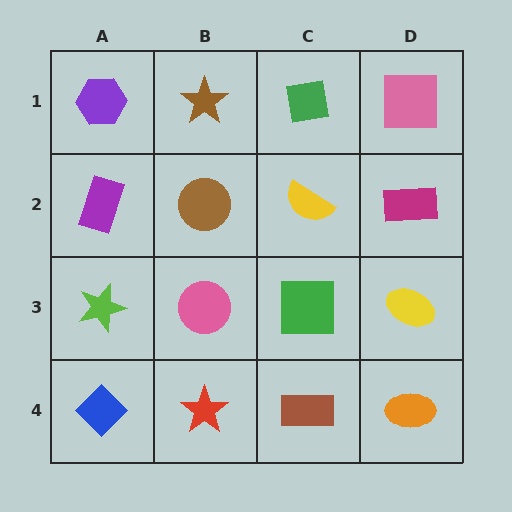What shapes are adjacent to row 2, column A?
A purple hexagon (row 1, column A), a lime star (row 3, column A), a brown circle (row 2, column B).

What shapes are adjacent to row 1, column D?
A magenta rectangle (row 2, column D), a green square (row 1, column C).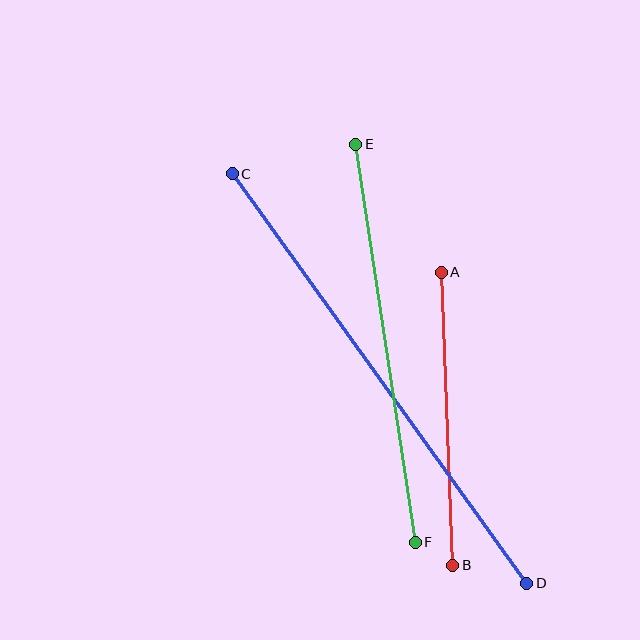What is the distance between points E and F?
The distance is approximately 402 pixels.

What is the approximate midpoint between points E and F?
The midpoint is at approximately (386, 343) pixels.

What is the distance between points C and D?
The distance is approximately 504 pixels.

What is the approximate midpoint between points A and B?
The midpoint is at approximately (447, 419) pixels.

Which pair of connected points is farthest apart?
Points C and D are farthest apart.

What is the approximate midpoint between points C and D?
The midpoint is at approximately (379, 379) pixels.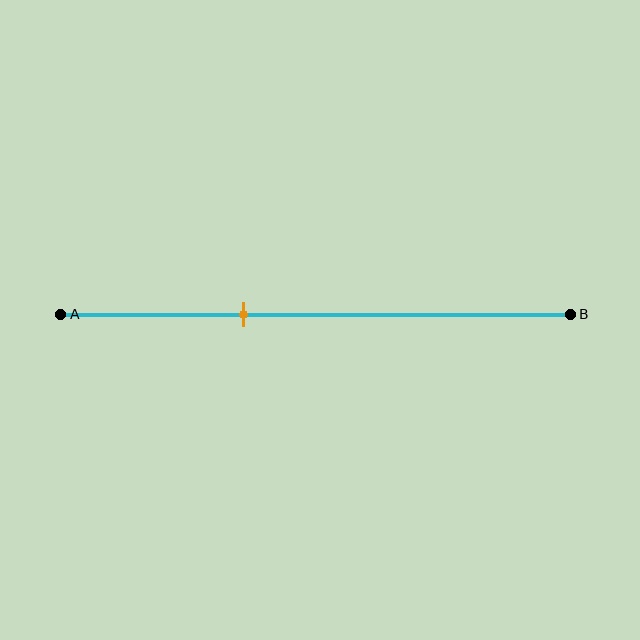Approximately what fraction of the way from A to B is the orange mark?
The orange mark is approximately 35% of the way from A to B.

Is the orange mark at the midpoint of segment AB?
No, the mark is at about 35% from A, not at the 50% midpoint.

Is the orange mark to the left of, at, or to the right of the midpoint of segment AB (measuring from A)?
The orange mark is to the left of the midpoint of segment AB.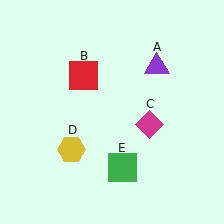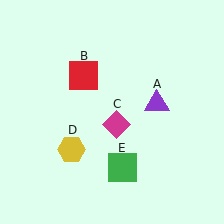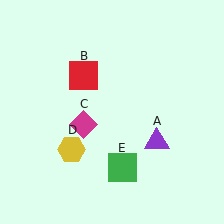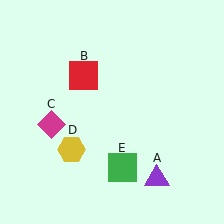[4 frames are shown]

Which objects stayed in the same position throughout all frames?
Red square (object B) and yellow hexagon (object D) and green square (object E) remained stationary.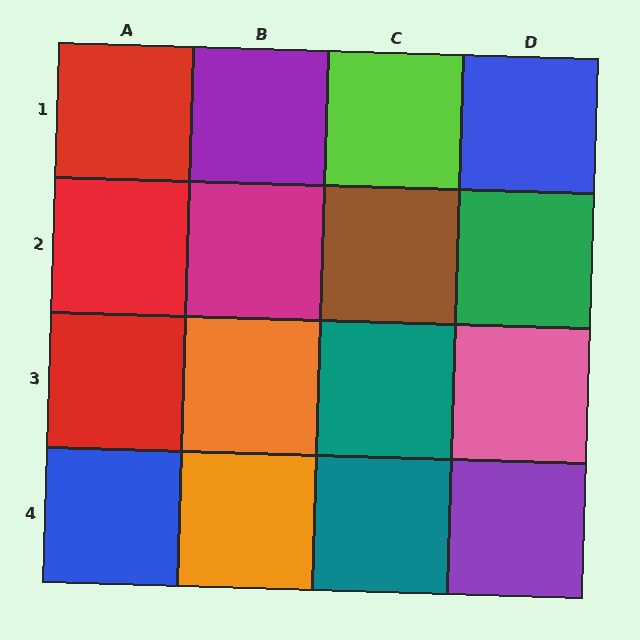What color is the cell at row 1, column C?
Lime.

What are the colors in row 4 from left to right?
Blue, orange, teal, purple.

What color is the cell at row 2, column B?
Magenta.